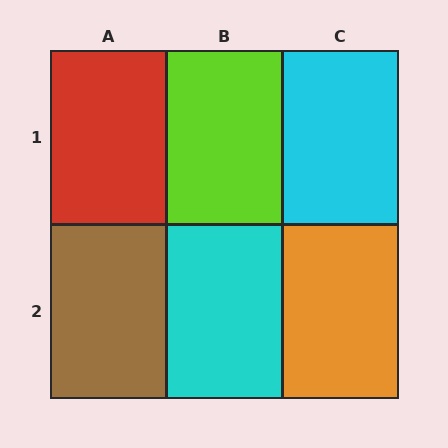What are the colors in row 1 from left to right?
Red, lime, cyan.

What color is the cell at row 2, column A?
Brown.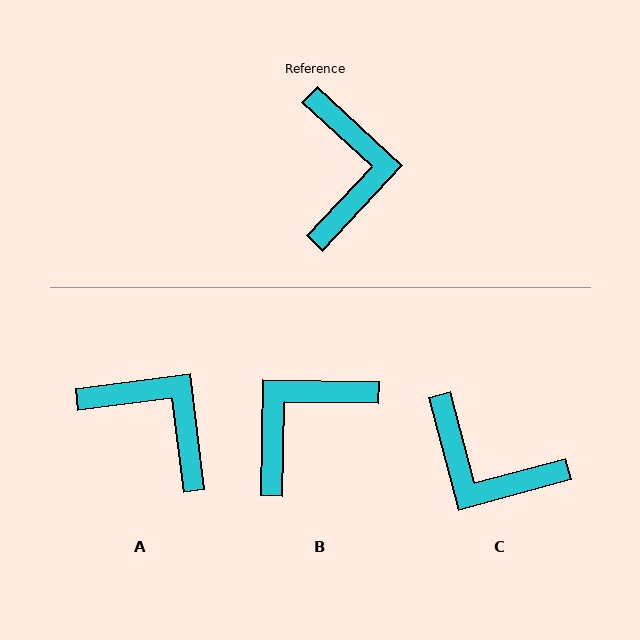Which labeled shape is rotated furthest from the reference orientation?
B, about 132 degrees away.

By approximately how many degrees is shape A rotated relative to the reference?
Approximately 50 degrees counter-clockwise.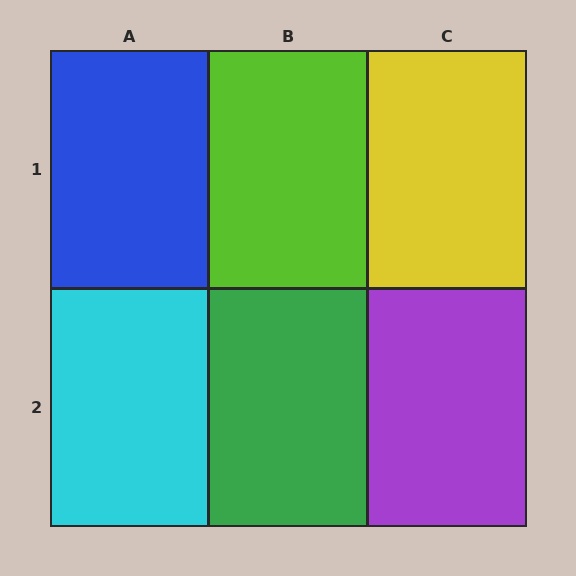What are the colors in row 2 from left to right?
Cyan, green, purple.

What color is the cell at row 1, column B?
Lime.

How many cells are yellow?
1 cell is yellow.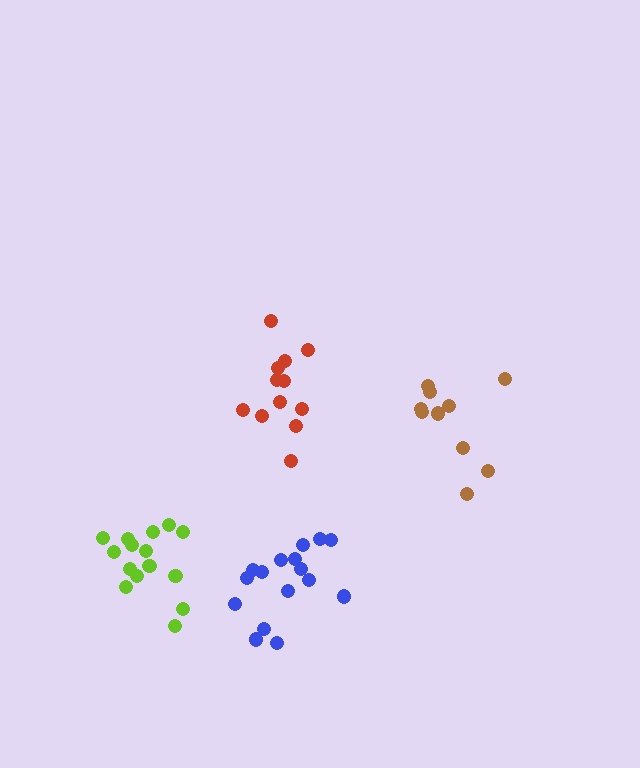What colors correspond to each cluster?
The clusters are colored: red, blue, lime, brown.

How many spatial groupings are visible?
There are 4 spatial groupings.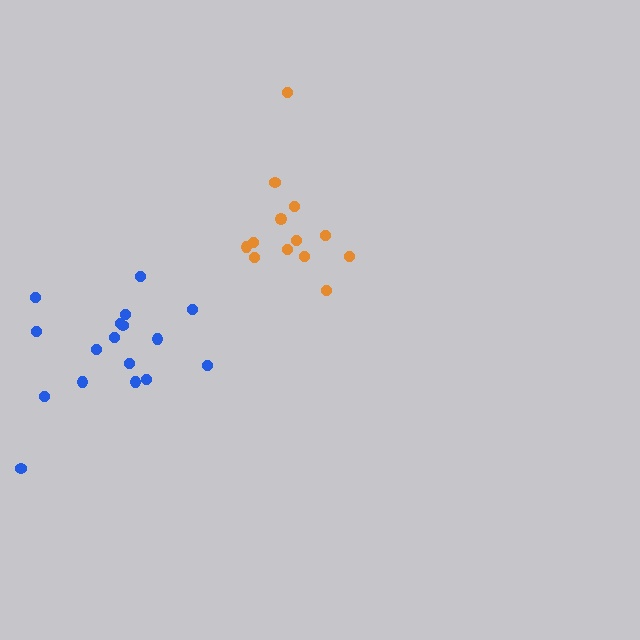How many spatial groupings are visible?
There are 2 spatial groupings.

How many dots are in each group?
Group 1: 13 dots, Group 2: 17 dots (30 total).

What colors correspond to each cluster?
The clusters are colored: orange, blue.